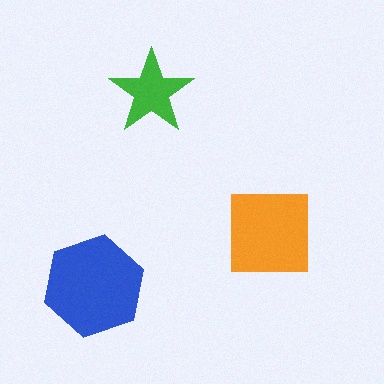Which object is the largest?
The blue hexagon.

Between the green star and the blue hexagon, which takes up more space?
The blue hexagon.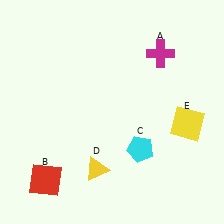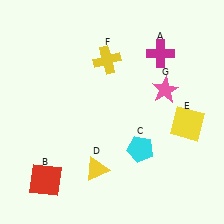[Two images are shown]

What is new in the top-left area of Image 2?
A yellow cross (F) was added in the top-left area of Image 2.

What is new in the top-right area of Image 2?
A pink star (G) was added in the top-right area of Image 2.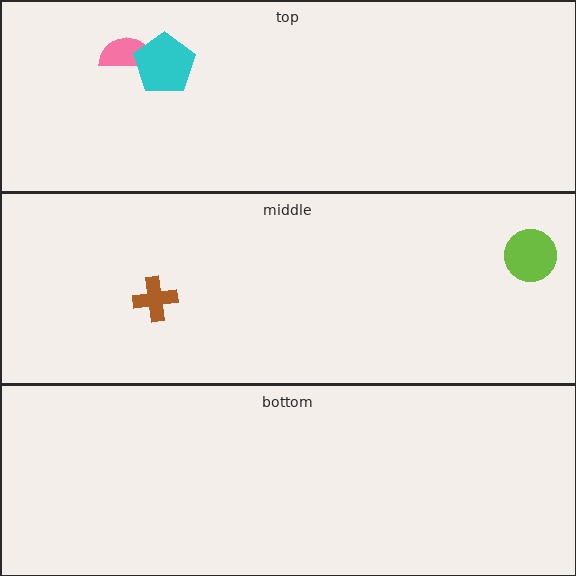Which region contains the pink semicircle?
The top region.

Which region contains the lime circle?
The middle region.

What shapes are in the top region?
The pink semicircle, the cyan pentagon.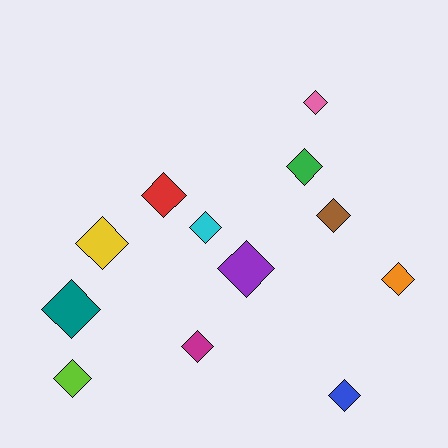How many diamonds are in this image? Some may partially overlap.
There are 12 diamonds.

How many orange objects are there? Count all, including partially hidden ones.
There is 1 orange object.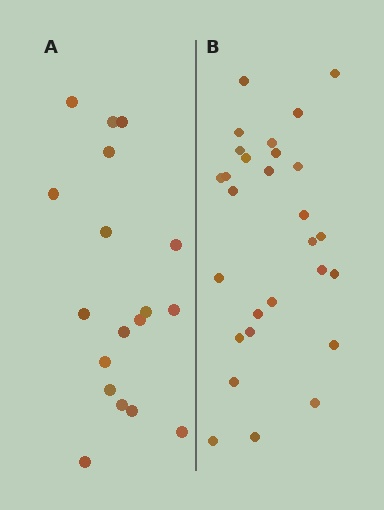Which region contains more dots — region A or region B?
Region B (the right region) has more dots.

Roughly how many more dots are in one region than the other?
Region B has roughly 10 or so more dots than region A.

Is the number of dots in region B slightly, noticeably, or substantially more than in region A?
Region B has substantially more. The ratio is roughly 1.6 to 1.